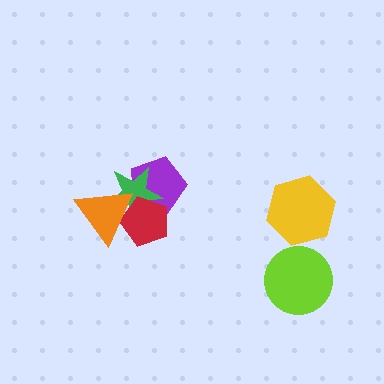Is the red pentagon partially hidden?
Yes, it is partially covered by another shape.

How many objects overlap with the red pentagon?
3 objects overlap with the red pentagon.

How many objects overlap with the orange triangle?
2 objects overlap with the orange triangle.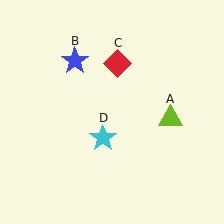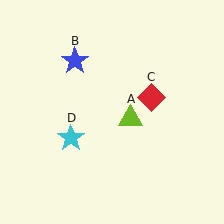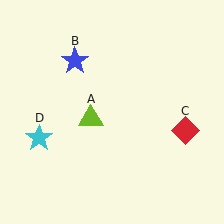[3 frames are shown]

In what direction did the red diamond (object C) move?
The red diamond (object C) moved down and to the right.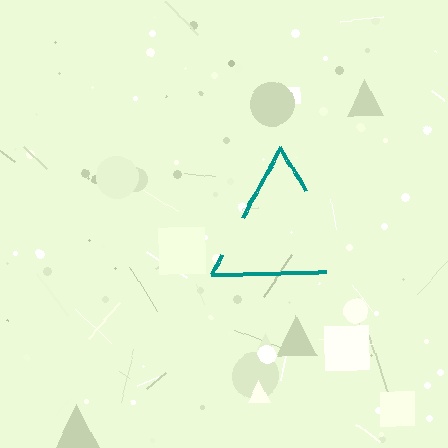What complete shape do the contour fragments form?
The contour fragments form a triangle.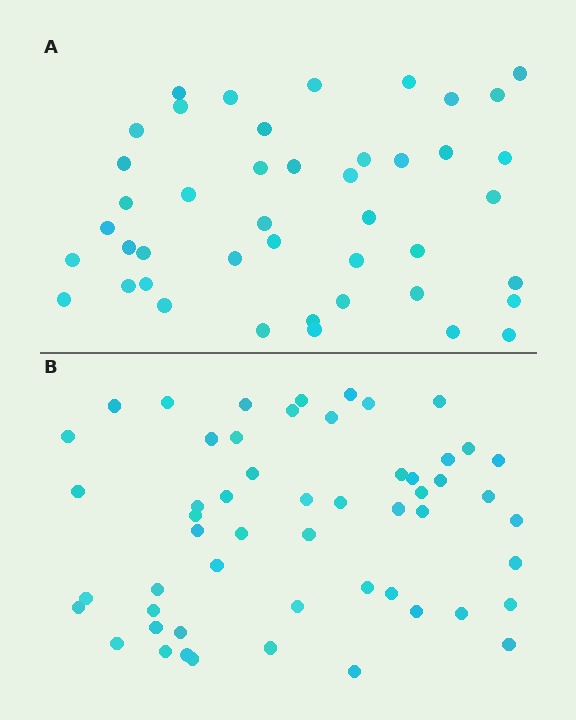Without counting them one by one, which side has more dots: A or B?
Region B (the bottom region) has more dots.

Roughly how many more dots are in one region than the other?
Region B has roughly 10 or so more dots than region A.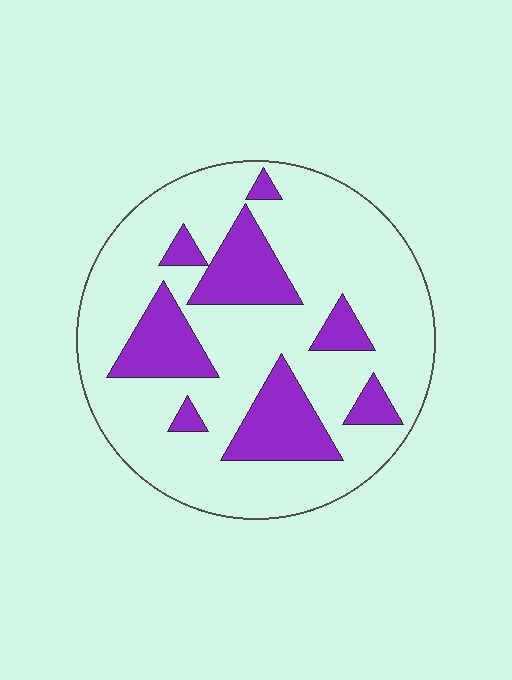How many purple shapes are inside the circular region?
8.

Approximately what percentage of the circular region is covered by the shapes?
Approximately 25%.